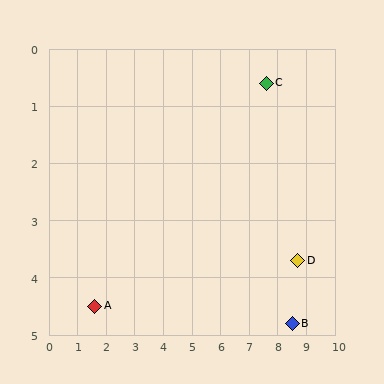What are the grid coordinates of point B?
Point B is at approximately (8.5, 4.8).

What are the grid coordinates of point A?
Point A is at approximately (1.6, 4.5).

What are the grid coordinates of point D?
Point D is at approximately (8.7, 3.7).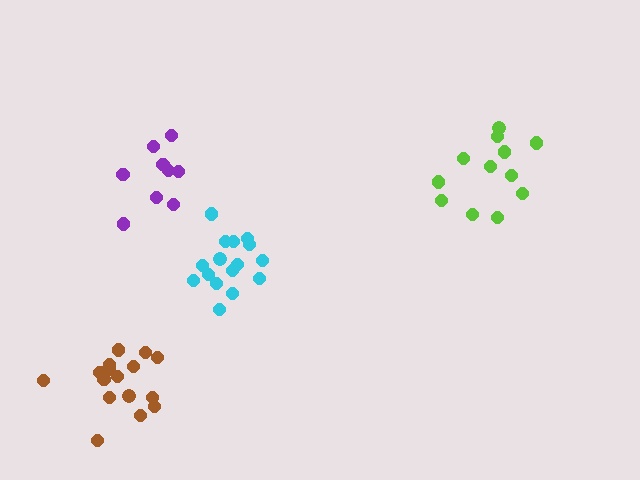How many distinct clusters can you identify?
There are 4 distinct clusters.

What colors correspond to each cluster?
The clusters are colored: brown, cyan, lime, purple.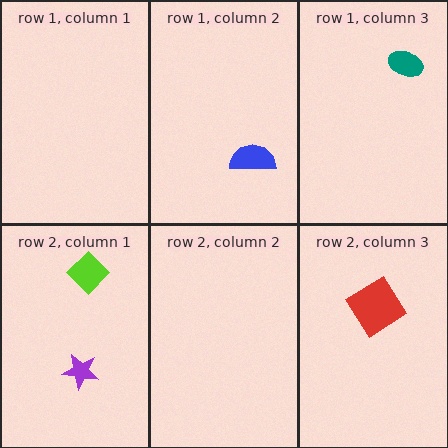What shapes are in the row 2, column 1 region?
The lime diamond, the purple star.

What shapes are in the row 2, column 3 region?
The red diamond.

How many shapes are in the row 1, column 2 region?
1.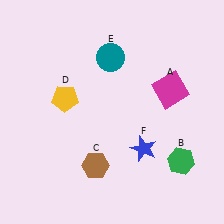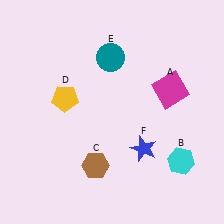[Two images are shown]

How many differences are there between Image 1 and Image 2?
There is 1 difference between the two images.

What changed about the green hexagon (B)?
In Image 1, B is green. In Image 2, it changed to cyan.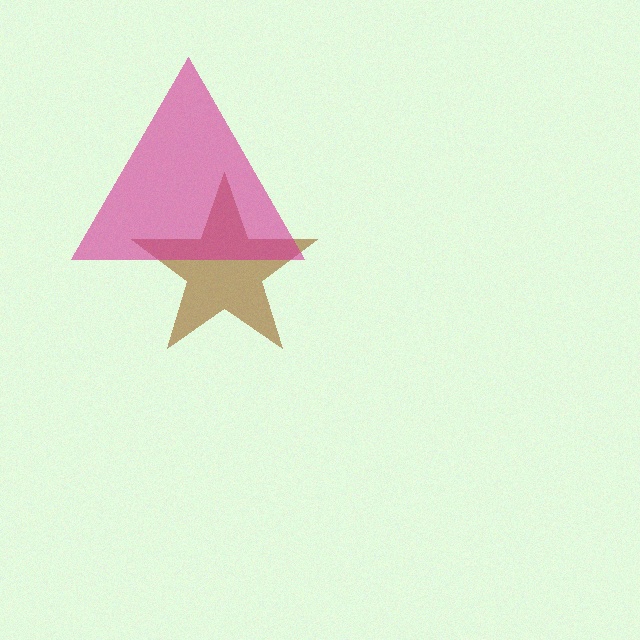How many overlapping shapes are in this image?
There are 2 overlapping shapes in the image.